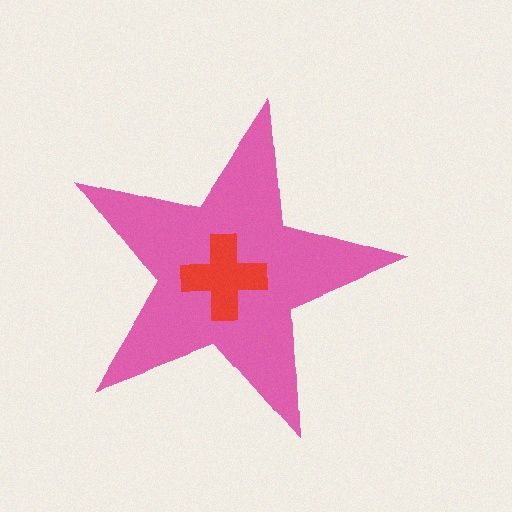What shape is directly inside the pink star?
The red cross.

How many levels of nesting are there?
2.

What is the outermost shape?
The pink star.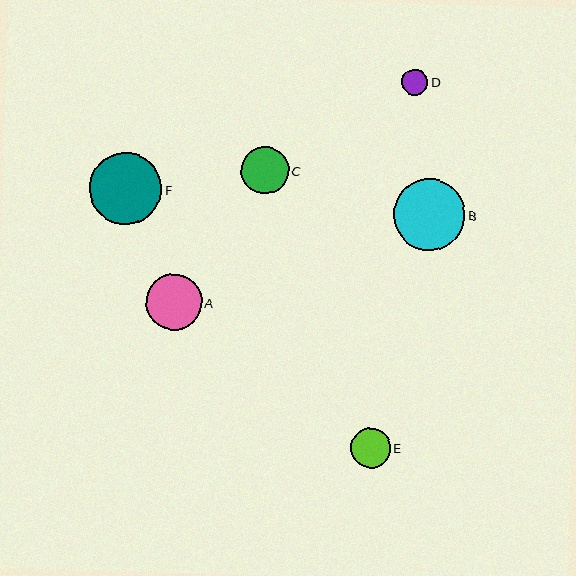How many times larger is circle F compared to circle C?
Circle F is approximately 1.5 times the size of circle C.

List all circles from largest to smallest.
From largest to smallest: F, B, A, C, E, D.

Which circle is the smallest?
Circle D is the smallest with a size of approximately 26 pixels.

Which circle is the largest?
Circle F is the largest with a size of approximately 72 pixels.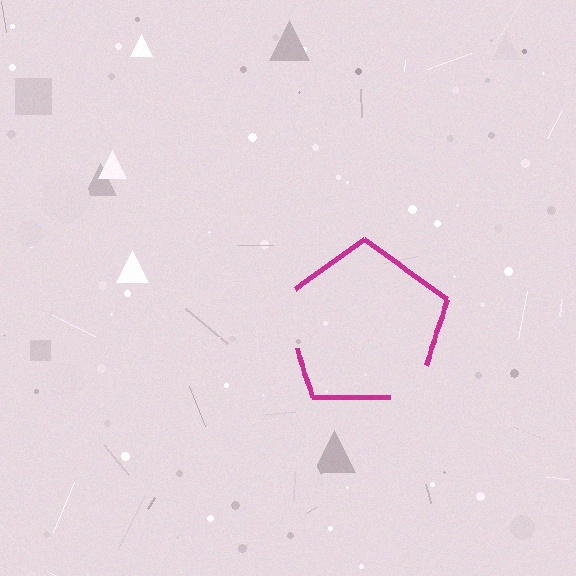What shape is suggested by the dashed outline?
The dashed outline suggests a pentagon.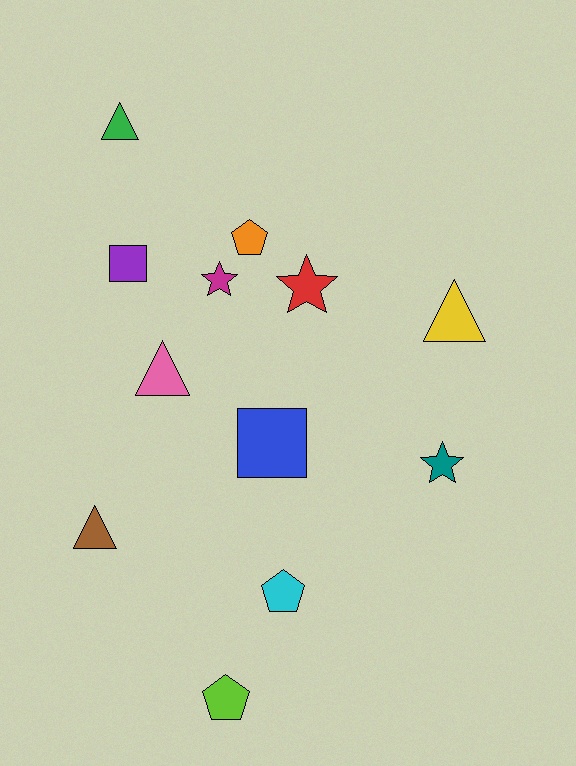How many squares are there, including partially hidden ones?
There are 2 squares.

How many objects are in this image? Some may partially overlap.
There are 12 objects.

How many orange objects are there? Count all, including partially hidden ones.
There is 1 orange object.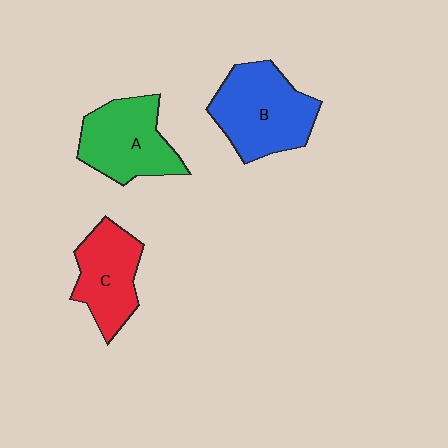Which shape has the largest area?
Shape B (blue).